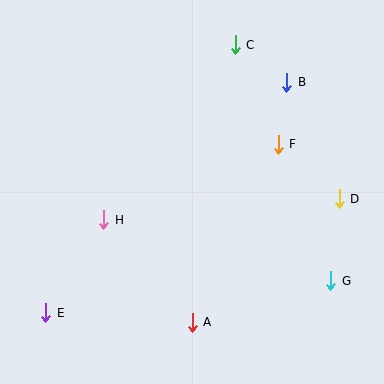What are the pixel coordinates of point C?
Point C is at (235, 45).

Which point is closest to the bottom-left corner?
Point E is closest to the bottom-left corner.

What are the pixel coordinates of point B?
Point B is at (287, 82).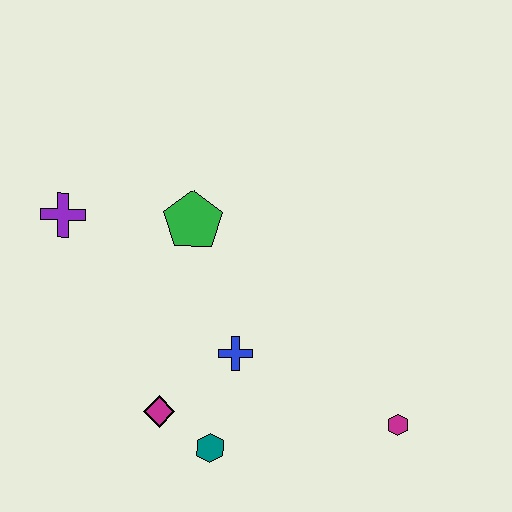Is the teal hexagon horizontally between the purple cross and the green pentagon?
No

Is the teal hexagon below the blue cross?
Yes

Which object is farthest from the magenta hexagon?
The purple cross is farthest from the magenta hexagon.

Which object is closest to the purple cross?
The green pentagon is closest to the purple cross.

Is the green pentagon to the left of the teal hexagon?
Yes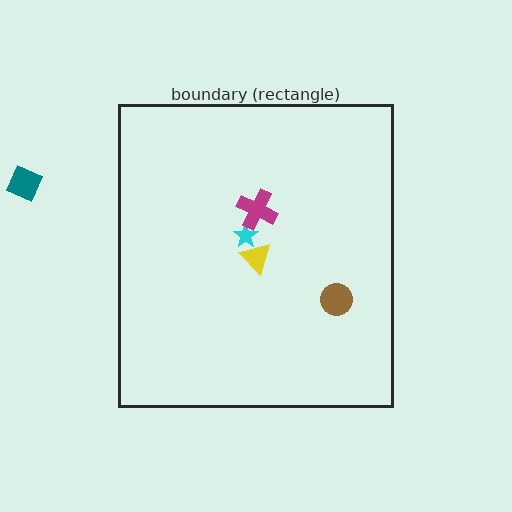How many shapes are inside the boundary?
4 inside, 1 outside.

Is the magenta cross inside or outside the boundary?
Inside.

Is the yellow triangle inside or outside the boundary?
Inside.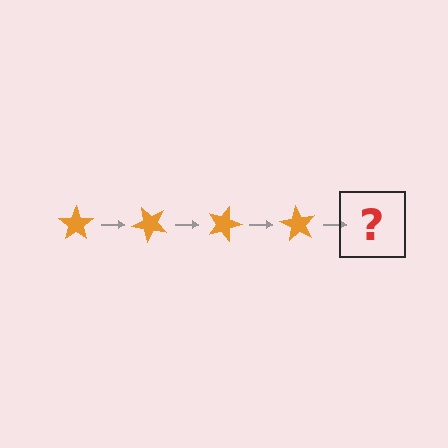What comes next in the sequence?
The next element should be an orange star rotated 180 degrees.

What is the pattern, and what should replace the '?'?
The pattern is that the star rotates 45 degrees each step. The '?' should be an orange star rotated 180 degrees.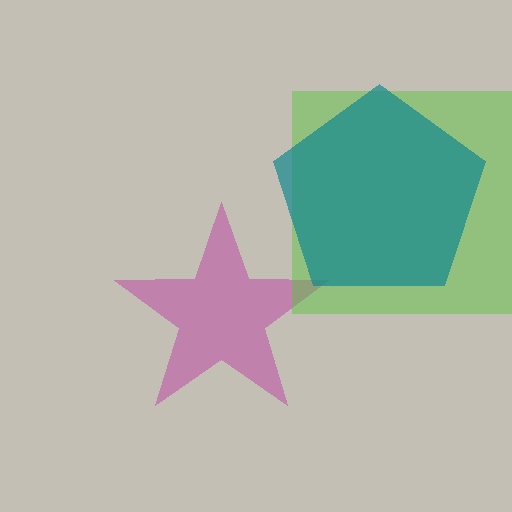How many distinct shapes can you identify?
There are 3 distinct shapes: a magenta star, a lime square, a teal pentagon.